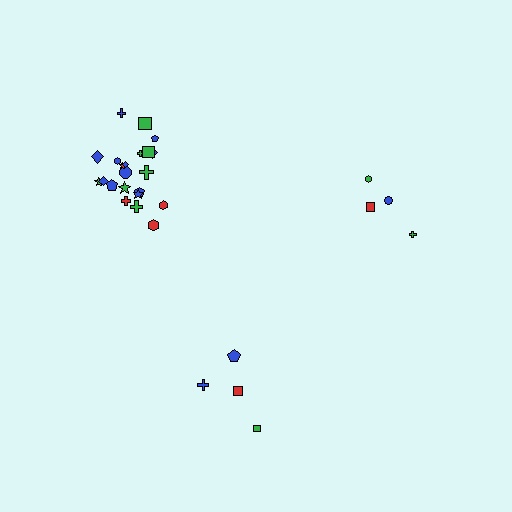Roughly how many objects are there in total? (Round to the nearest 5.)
Roughly 30 objects in total.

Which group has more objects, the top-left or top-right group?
The top-left group.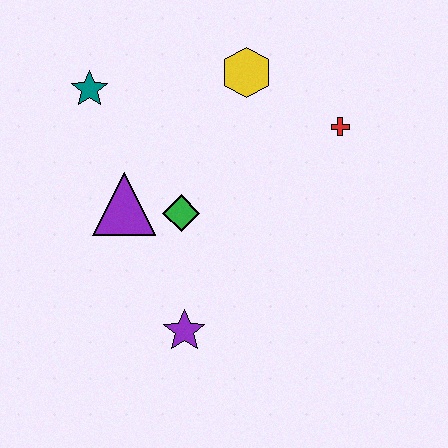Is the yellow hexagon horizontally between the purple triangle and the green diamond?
No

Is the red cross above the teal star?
No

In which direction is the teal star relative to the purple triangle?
The teal star is above the purple triangle.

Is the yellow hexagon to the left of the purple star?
No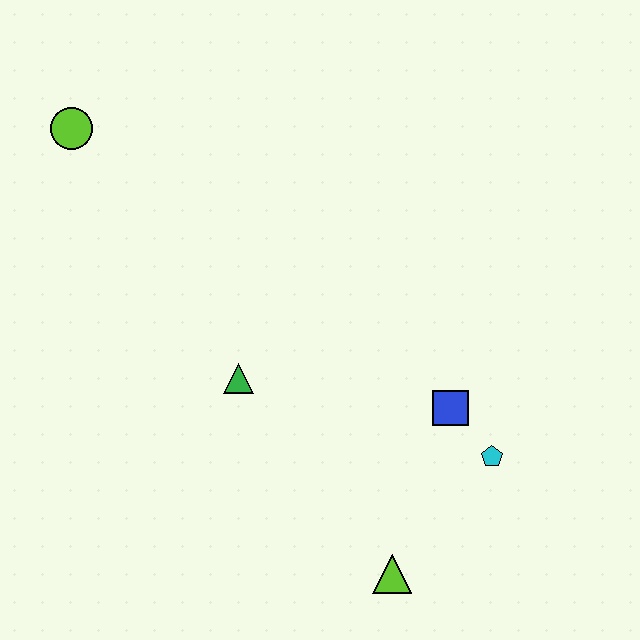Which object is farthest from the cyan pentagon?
The lime circle is farthest from the cyan pentagon.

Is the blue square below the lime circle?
Yes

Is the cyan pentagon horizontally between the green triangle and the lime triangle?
No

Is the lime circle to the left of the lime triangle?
Yes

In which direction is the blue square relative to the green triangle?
The blue square is to the right of the green triangle.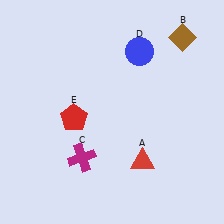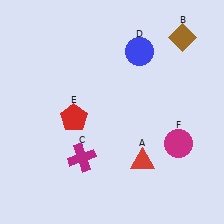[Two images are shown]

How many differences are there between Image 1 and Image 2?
There is 1 difference between the two images.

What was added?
A magenta circle (F) was added in Image 2.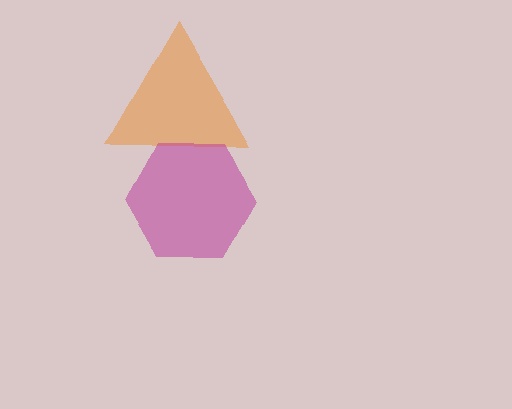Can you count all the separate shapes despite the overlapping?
Yes, there are 2 separate shapes.